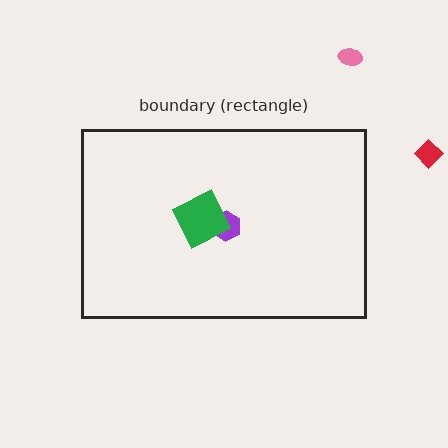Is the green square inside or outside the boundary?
Inside.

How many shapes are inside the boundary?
2 inside, 2 outside.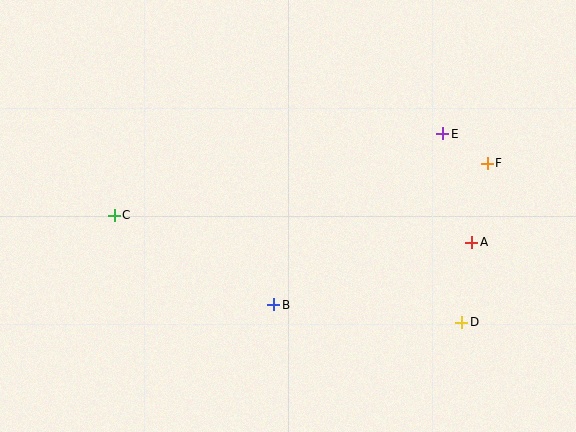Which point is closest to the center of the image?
Point B at (274, 305) is closest to the center.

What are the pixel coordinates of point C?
Point C is at (114, 215).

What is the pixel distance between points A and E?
The distance between A and E is 112 pixels.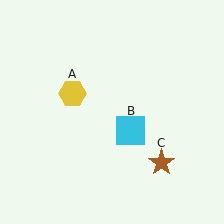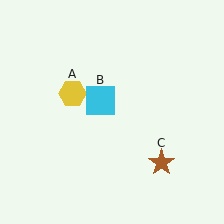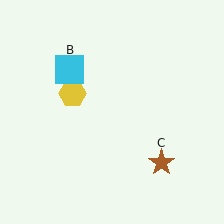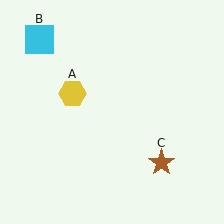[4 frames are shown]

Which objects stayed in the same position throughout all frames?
Yellow hexagon (object A) and brown star (object C) remained stationary.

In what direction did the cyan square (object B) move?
The cyan square (object B) moved up and to the left.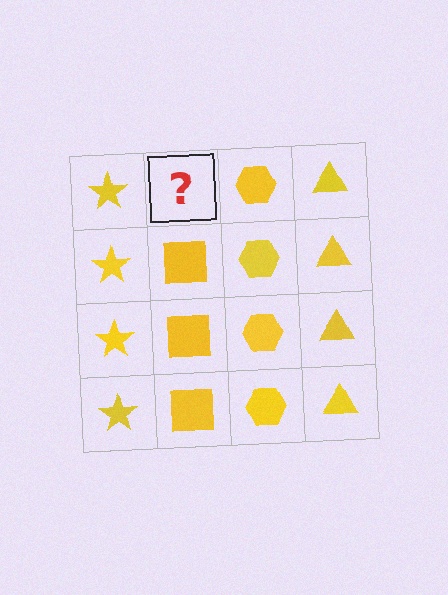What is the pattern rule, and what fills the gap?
The rule is that each column has a consistent shape. The gap should be filled with a yellow square.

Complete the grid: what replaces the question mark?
The question mark should be replaced with a yellow square.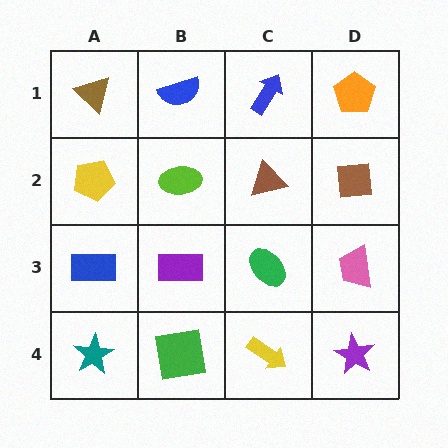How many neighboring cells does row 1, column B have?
3.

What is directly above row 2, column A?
A brown triangle.